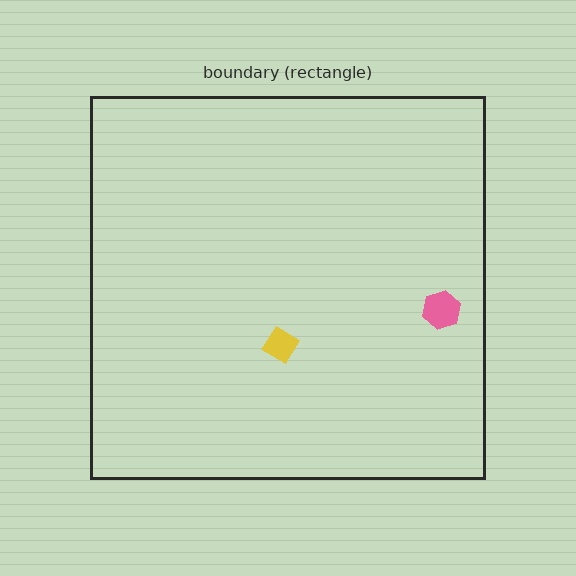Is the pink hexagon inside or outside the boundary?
Inside.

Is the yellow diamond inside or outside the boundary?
Inside.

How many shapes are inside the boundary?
2 inside, 0 outside.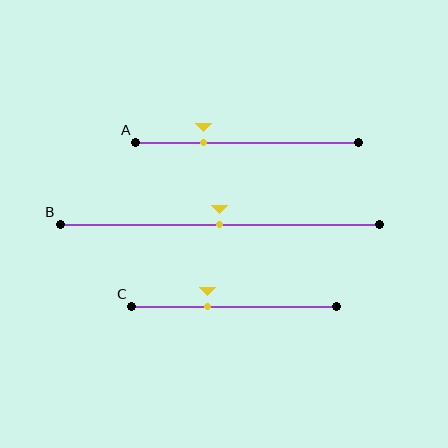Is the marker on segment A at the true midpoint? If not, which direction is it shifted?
No, the marker on segment A is shifted to the left by about 19% of the segment length.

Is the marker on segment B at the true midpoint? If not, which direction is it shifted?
Yes, the marker on segment B is at the true midpoint.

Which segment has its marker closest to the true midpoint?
Segment B has its marker closest to the true midpoint.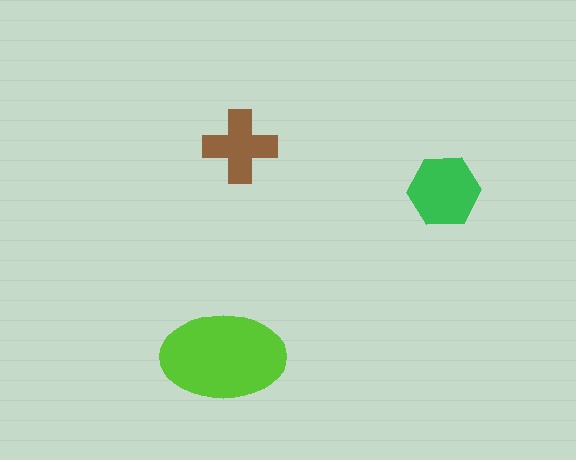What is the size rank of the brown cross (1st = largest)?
3rd.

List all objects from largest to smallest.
The lime ellipse, the green hexagon, the brown cross.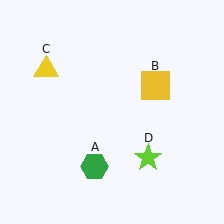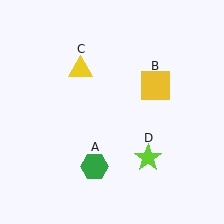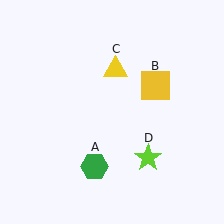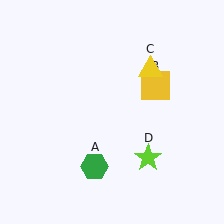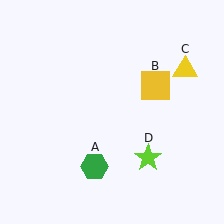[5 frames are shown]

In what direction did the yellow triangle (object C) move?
The yellow triangle (object C) moved right.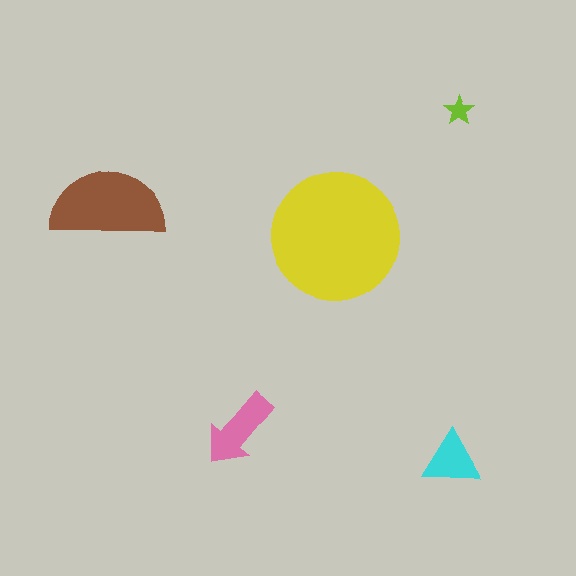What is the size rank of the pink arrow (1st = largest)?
3rd.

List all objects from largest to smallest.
The yellow circle, the brown semicircle, the pink arrow, the cyan triangle, the lime star.